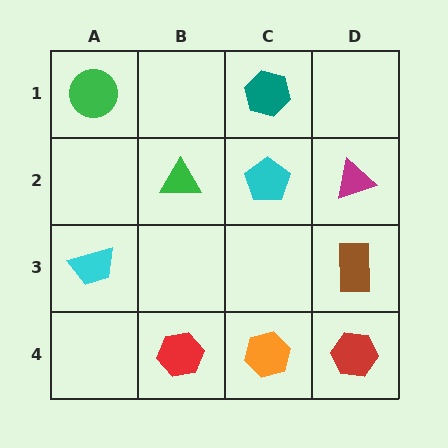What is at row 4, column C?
An orange hexagon.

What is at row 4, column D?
A red hexagon.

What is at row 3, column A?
A cyan trapezoid.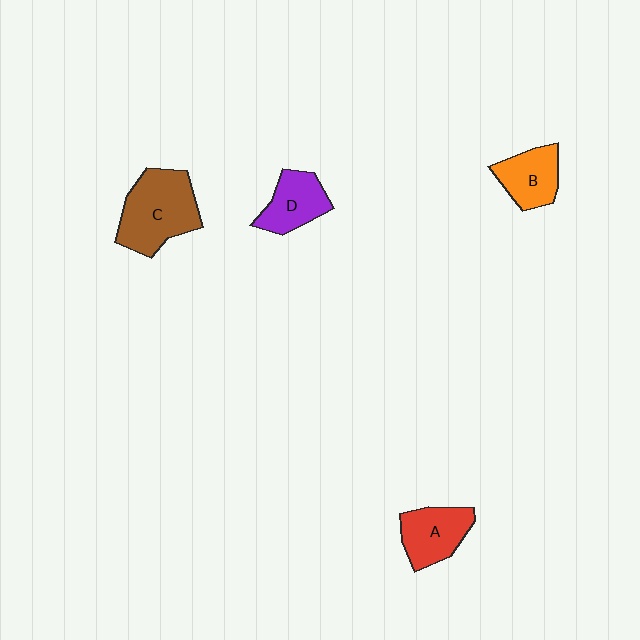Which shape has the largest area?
Shape C (brown).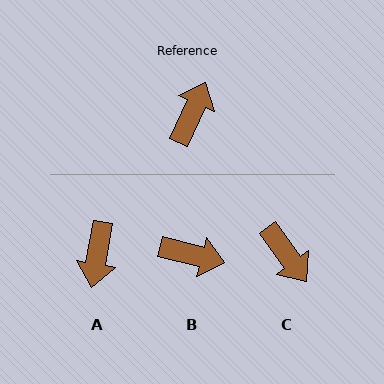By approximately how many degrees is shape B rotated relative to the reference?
Approximately 79 degrees clockwise.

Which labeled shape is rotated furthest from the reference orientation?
A, about 165 degrees away.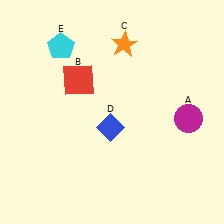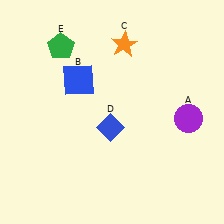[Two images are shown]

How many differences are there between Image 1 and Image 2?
There are 3 differences between the two images.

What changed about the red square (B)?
In Image 1, B is red. In Image 2, it changed to blue.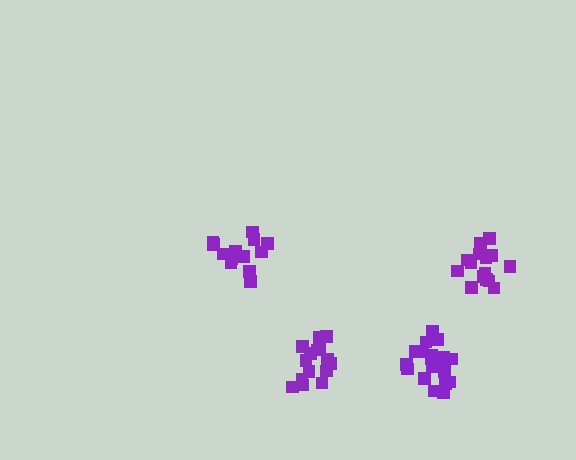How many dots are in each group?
Group 1: 20 dots, Group 2: 15 dots, Group 3: 15 dots, Group 4: 15 dots (65 total).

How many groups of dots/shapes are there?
There are 4 groups.